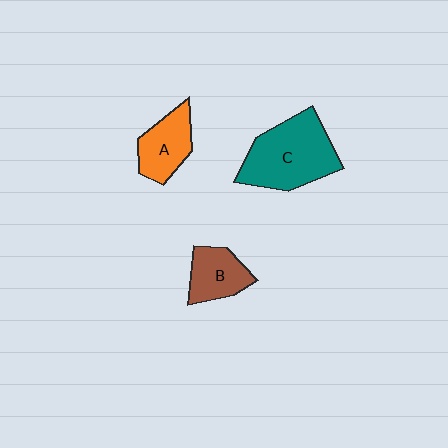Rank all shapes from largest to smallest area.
From largest to smallest: C (teal), A (orange), B (brown).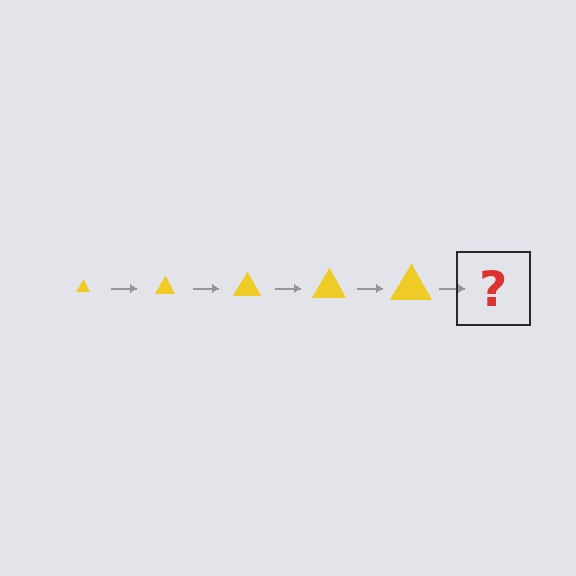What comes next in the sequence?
The next element should be a yellow triangle, larger than the previous one.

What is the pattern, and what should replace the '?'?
The pattern is that the triangle gets progressively larger each step. The '?' should be a yellow triangle, larger than the previous one.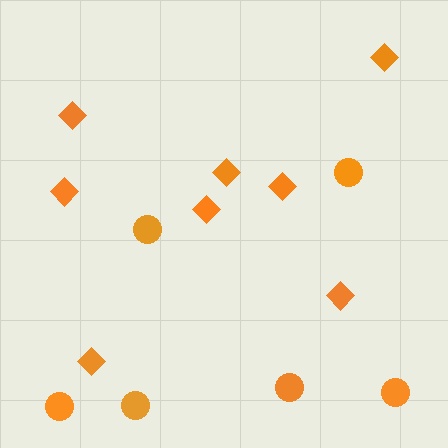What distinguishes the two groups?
There are 2 groups: one group of diamonds (8) and one group of circles (6).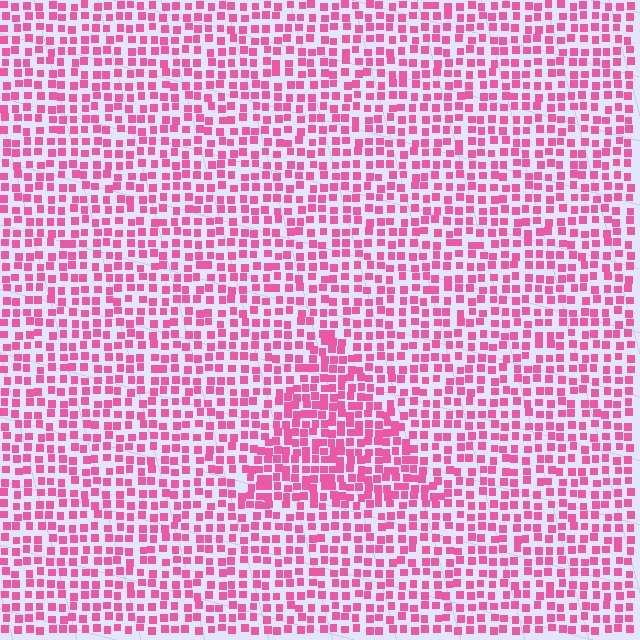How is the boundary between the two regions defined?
The boundary is defined by a change in element density (approximately 1.5x ratio). All elements are the same color, size, and shape.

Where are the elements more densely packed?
The elements are more densely packed inside the triangle boundary.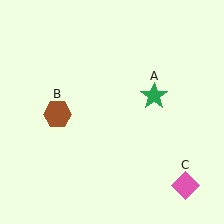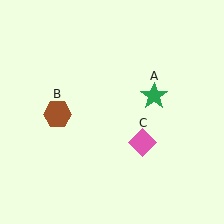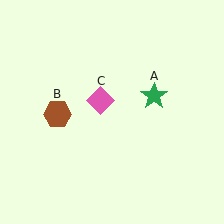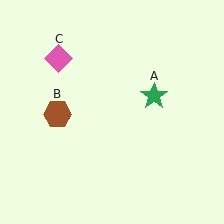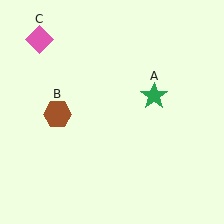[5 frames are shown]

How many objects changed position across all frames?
1 object changed position: pink diamond (object C).